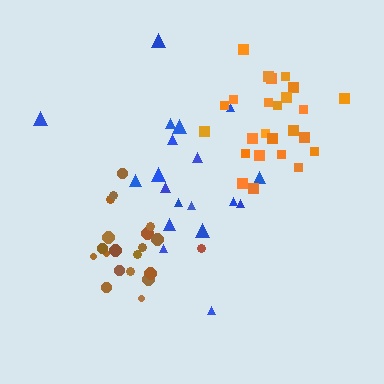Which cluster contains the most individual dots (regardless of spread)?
Orange (25).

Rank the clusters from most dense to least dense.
brown, orange, blue.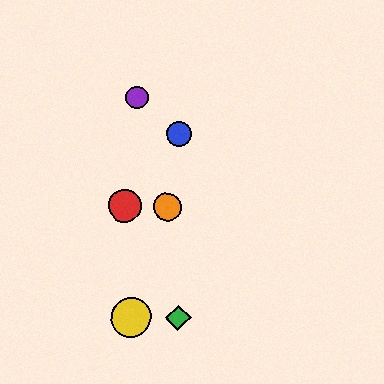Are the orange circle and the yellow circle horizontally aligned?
No, the orange circle is at y≈207 and the yellow circle is at y≈318.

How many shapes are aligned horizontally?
2 shapes (the red circle, the orange circle) are aligned horizontally.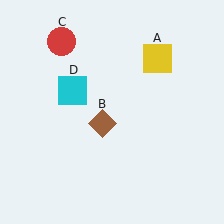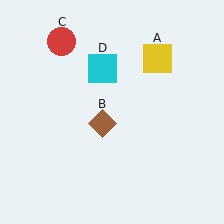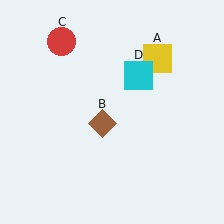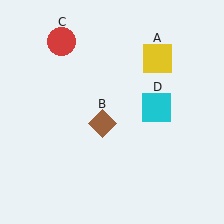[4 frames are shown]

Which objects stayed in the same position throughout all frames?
Yellow square (object A) and brown diamond (object B) and red circle (object C) remained stationary.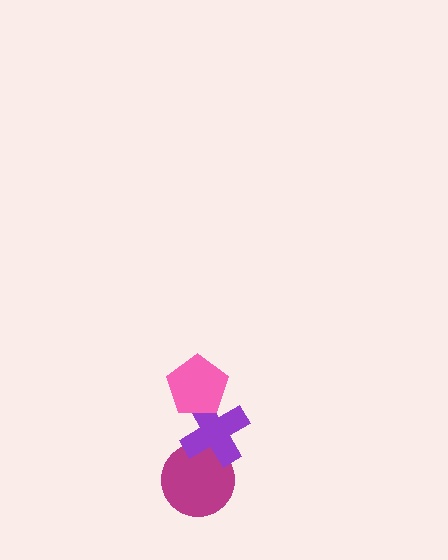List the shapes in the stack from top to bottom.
From top to bottom: the pink pentagon, the purple cross, the magenta circle.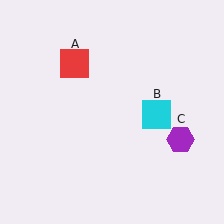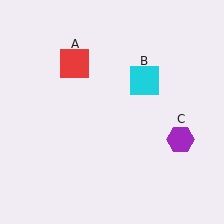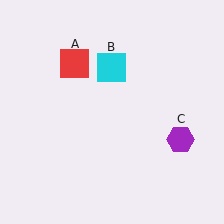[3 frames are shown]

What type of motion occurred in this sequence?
The cyan square (object B) rotated counterclockwise around the center of the scene.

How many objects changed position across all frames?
1 object changed position: cyan square (object B).